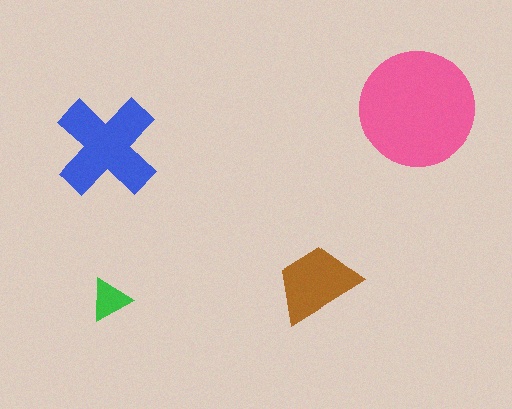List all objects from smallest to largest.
The green triangle, the brown trapezoid, the blue cross, the pink circle.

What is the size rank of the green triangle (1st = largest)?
4th.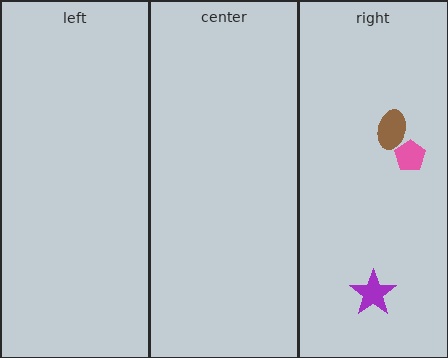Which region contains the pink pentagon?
The right region.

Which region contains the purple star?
The right region.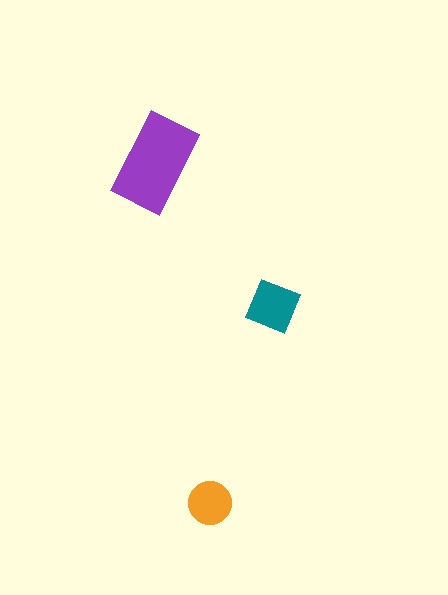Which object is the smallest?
The orange circle.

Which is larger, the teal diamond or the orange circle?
The teal diamond.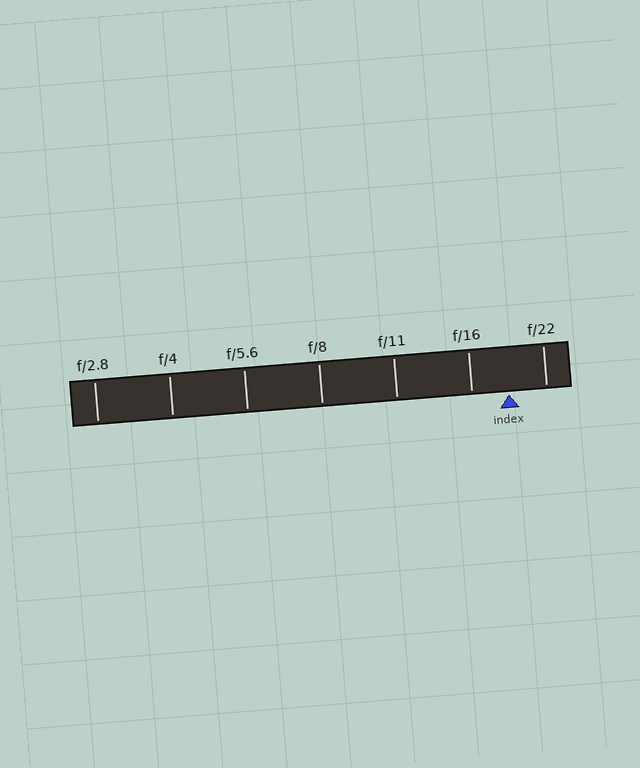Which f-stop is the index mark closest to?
The index mark is closest to f/22.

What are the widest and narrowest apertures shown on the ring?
The widest aperture shown is f/2.8 and the narrowest is f/22.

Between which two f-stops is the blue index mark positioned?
The index mark is between f/16 and f/22.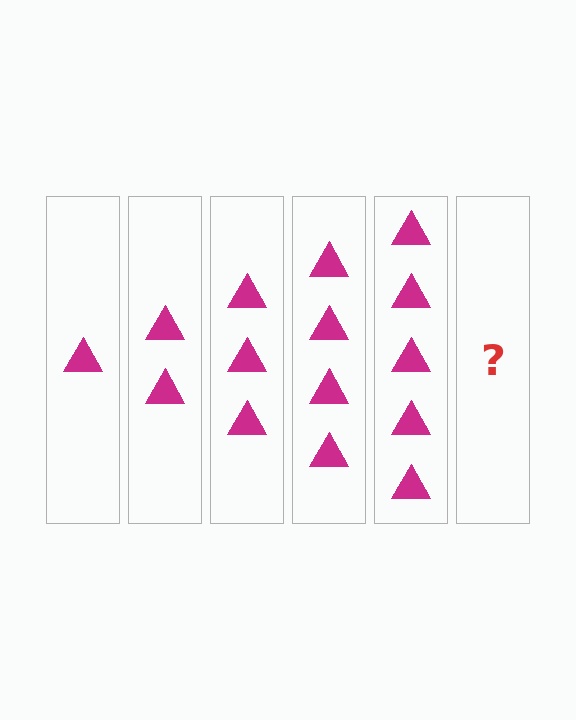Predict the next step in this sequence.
The next step is 6 triangles.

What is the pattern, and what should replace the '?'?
The pattern is that each step adds one more triangle. The '?' should be 6 triangles.